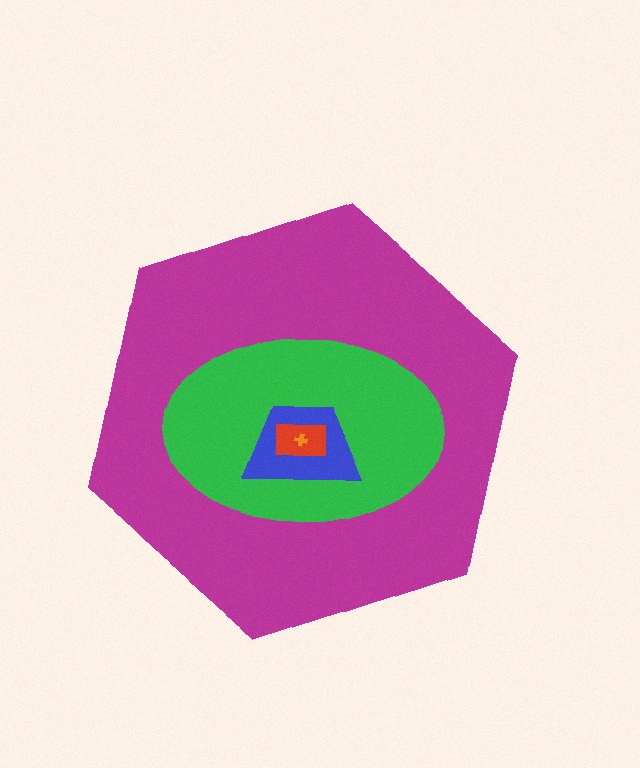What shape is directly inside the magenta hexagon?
The green ellipse.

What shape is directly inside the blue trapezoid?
The red rectangle.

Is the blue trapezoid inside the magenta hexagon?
Yes.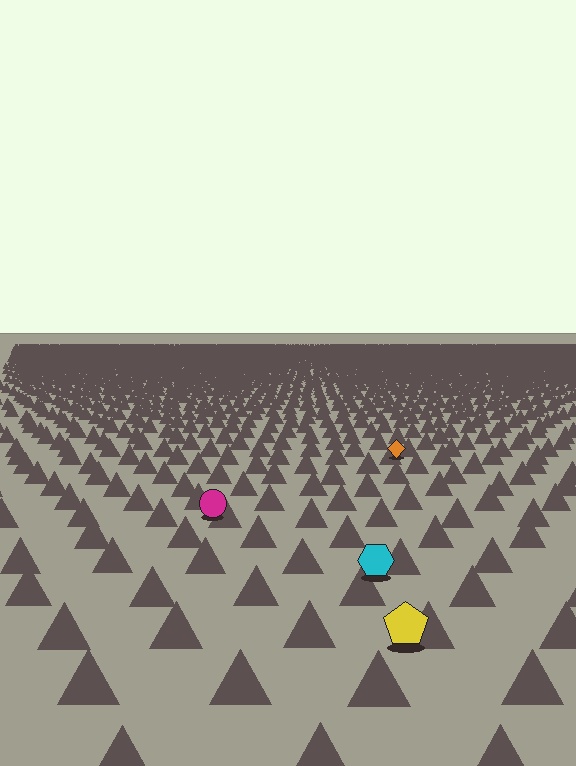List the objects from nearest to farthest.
From nearest to farthest: the yellow pentagon, the cyan hexagon, the magenta circle, the orange diamond.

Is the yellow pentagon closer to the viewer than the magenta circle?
Yes. The yellow pentagon is closer — you can tell from the texture gradient: the ground texture is coarser near it.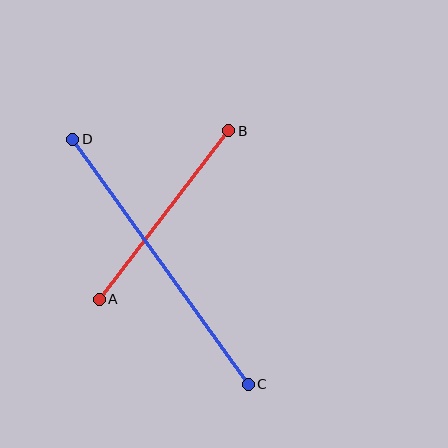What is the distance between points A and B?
The distance is approximately 212 pixels.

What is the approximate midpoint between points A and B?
The midpoint is at approximately (164, 215) pixels.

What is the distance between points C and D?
The distance is approximately 301 pixels.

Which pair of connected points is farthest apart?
Points C and D are farthest apart.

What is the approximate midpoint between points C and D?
The midpoint is at approximately (160, 262) pixels.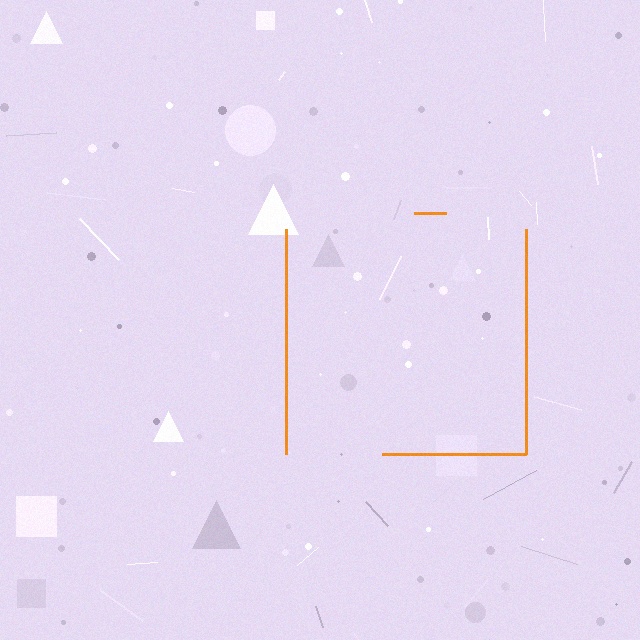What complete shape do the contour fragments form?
The contour fragments form a square.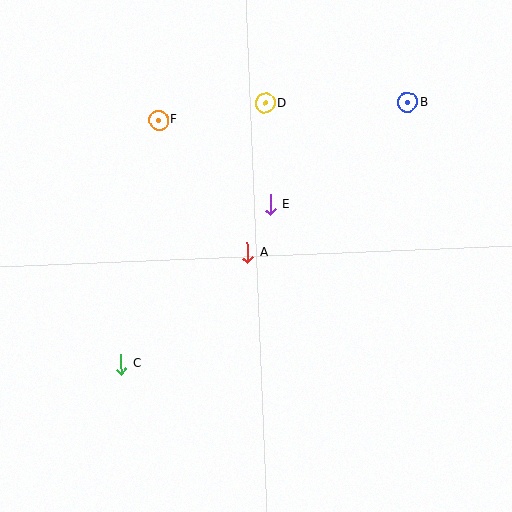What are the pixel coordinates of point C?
Point C is at (121, 364).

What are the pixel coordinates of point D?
Point D is at (265, 103).